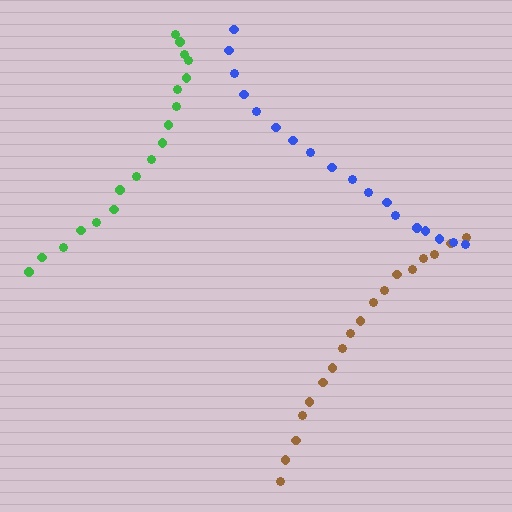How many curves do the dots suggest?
There are 3 distinct paths.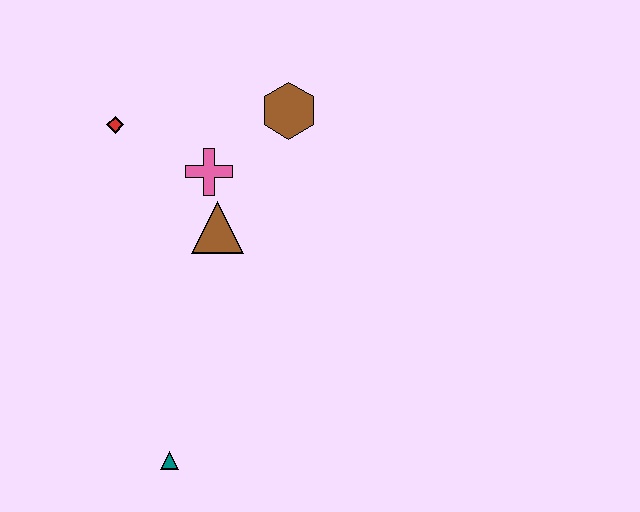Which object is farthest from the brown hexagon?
The teal triangle is farthest from the brown hexagon.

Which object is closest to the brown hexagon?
The pink cross is closest to the brown hexagon.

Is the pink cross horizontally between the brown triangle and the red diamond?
Yes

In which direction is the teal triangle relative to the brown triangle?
The teal triangle is below the brown triangle.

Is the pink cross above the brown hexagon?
No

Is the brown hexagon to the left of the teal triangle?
No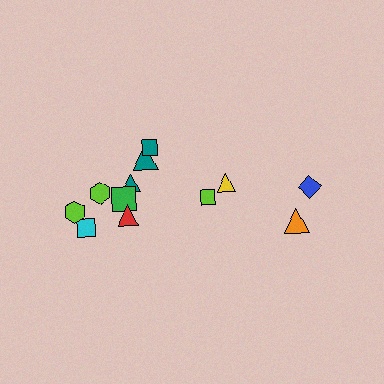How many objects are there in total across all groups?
There are 12 objects.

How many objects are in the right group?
There are 4 objects.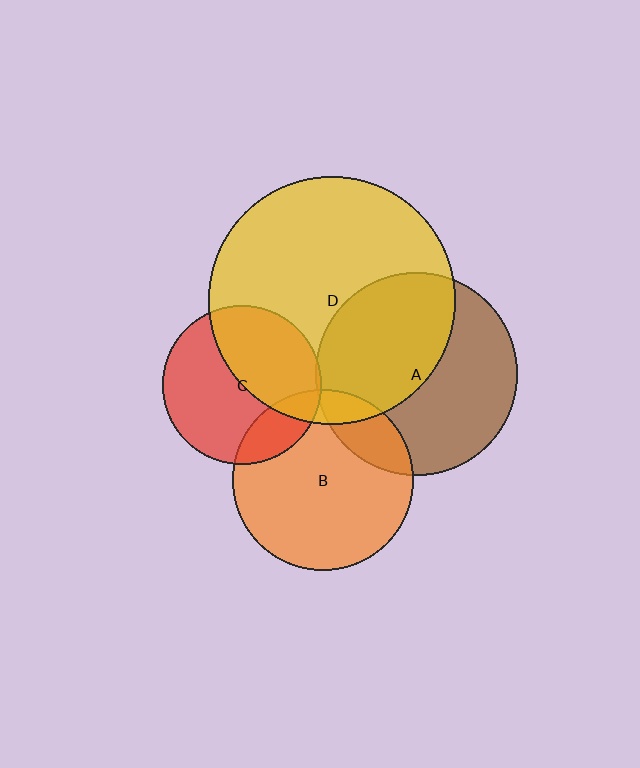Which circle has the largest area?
Circle D (yellow).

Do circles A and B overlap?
Yes.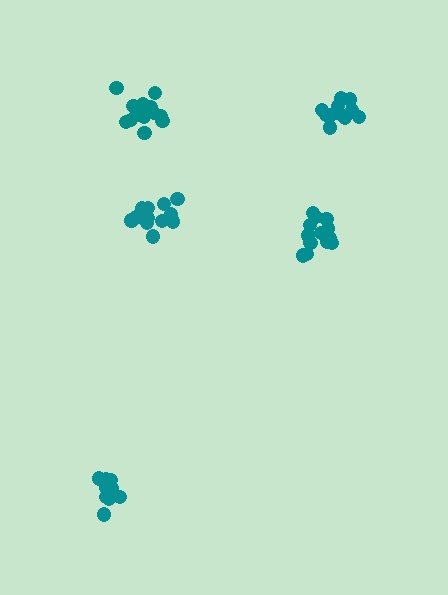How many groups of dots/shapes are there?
There are 5 groups.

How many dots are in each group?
Group 1: 10 dots, Group 2: 13 dots, Group 3: 14 dots, Group 4: 13 dots, Group 5: 13 dots (63 total).